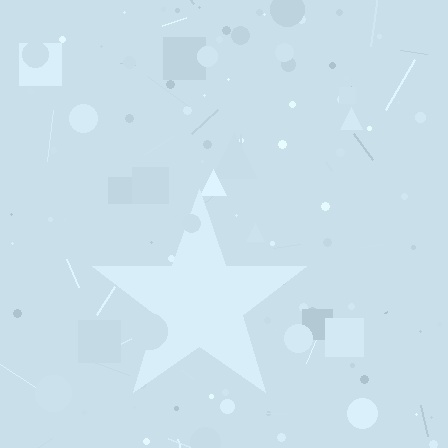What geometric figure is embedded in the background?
A star is embedded in the background.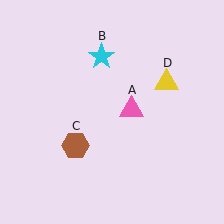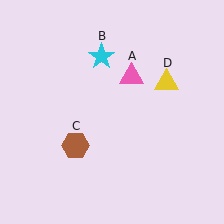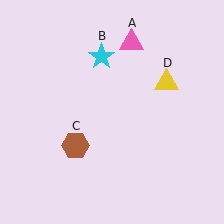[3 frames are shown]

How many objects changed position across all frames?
1 object changed position: pink triangle (object A).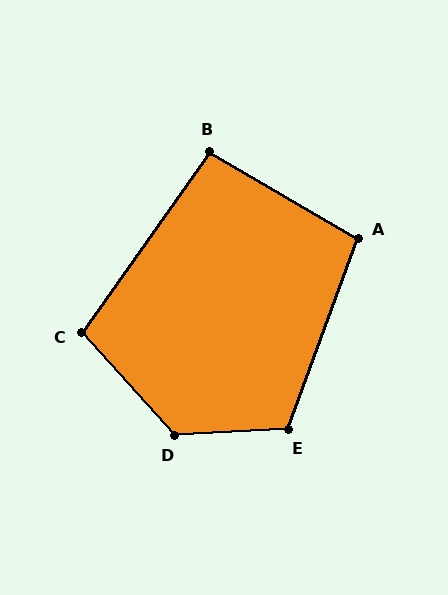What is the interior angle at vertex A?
Approximately 100 degrees (obtuse).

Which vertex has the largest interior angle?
D, at approximately 129 degrees.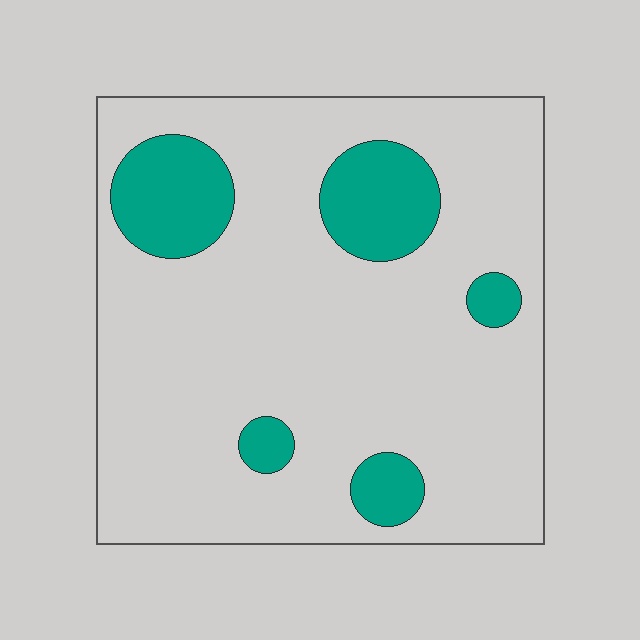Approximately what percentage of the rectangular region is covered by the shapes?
Approximately 15%.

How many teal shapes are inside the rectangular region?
5.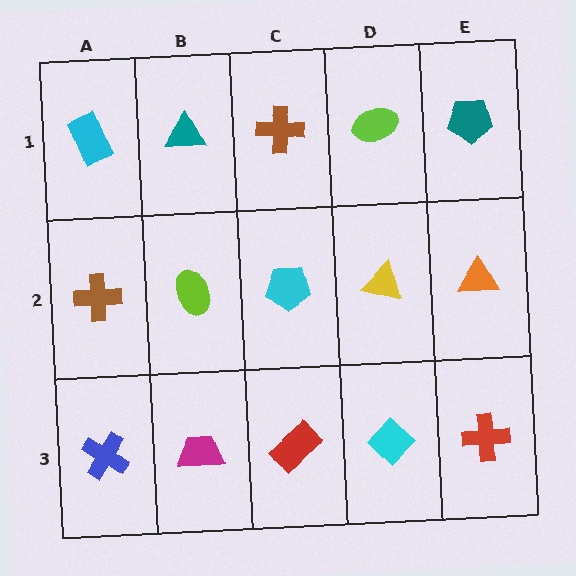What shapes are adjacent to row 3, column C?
A cyan pentagon (row 2, column C), a magenta trapezoid (row 3, column B), a cyan diamond (row 3, column D).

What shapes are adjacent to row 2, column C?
A brown cross (row 1, column C), a red rectangle (row 3, column C), a lime ellipse (row 2, column B), a yellow triangle (row 2, column D).